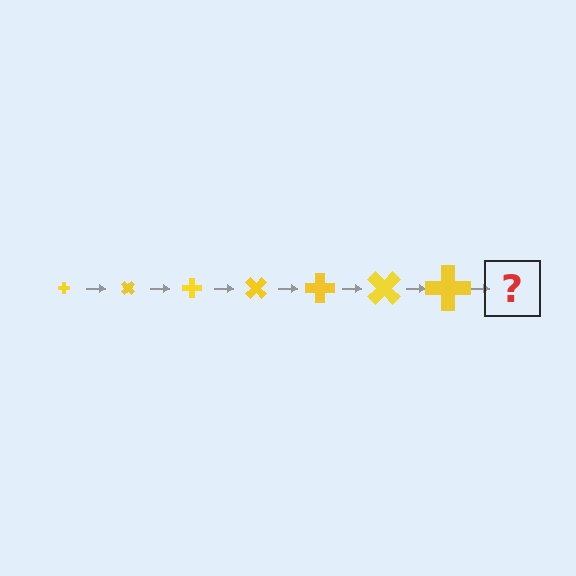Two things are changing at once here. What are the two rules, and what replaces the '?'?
The two rules are that the cross grows larger each step and it rotates 45 degrees each step. The '?' should be a cross, larger than the previous one and rotated 315 degrees from the start.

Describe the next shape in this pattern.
It should be a cross, larger than the previous one and rotated 315 degrees from the start.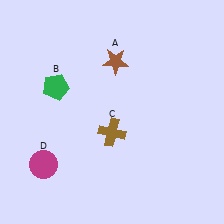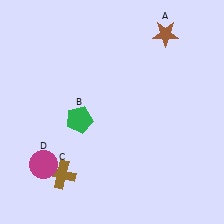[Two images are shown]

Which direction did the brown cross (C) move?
The brown cross (C) moved left.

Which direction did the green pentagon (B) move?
The green pentagon (B) moved down.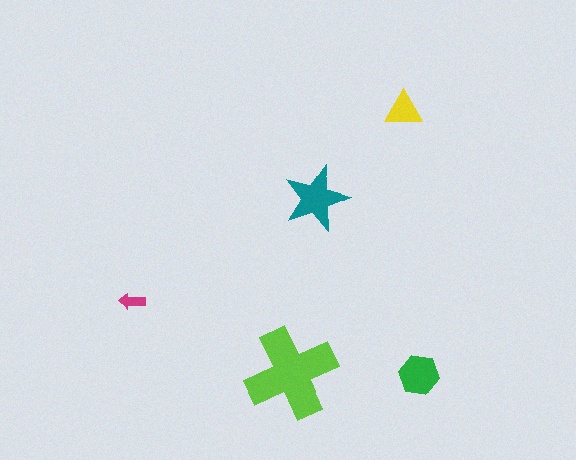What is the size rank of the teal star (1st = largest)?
2nd.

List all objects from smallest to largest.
The magenta arrow, the yellow triangle, the green hexagon, the teal star, the lime cross.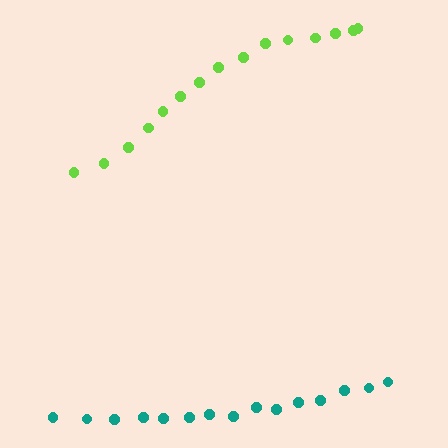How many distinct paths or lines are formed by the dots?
There are 2 distinct paths.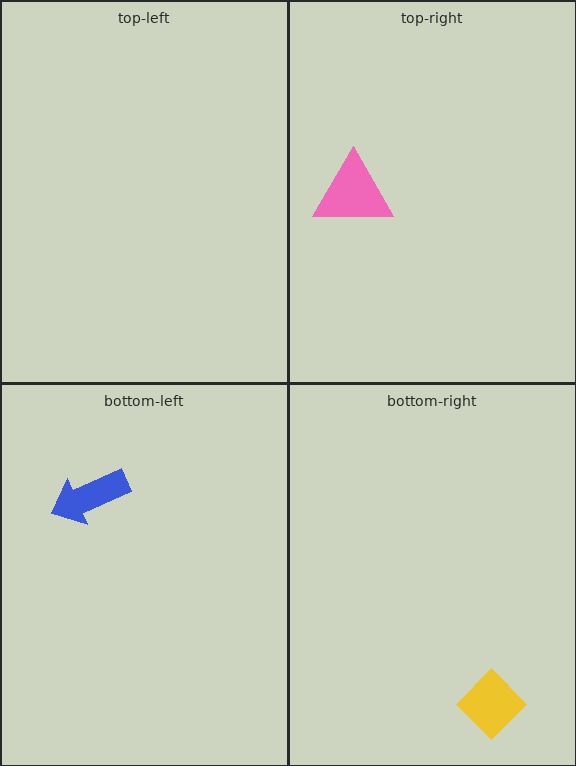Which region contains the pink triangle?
The top-right region.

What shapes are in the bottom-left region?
The blue arrow.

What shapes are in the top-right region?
The pink triangle.